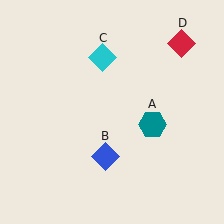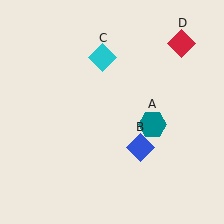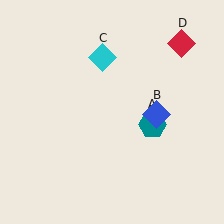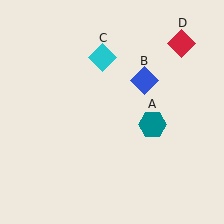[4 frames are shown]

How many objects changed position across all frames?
1 object changed position: blue diamond (object B).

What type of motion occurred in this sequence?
The blue diamond (object B) rotated counterclockwise around the center of the scene.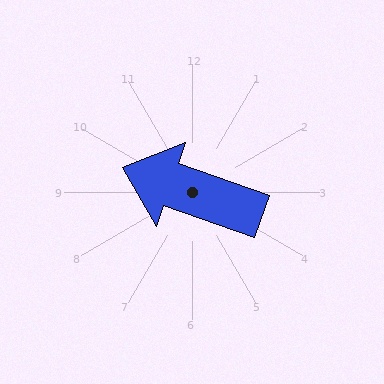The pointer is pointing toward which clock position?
Roughly 10 o'clock.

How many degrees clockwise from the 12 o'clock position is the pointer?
Approximately 289 degrees.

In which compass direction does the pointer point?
West.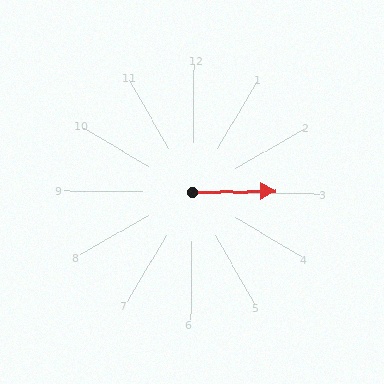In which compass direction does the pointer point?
East.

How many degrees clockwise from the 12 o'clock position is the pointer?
Approximately 88 degrees.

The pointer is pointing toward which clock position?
Roughly 3 o'clock.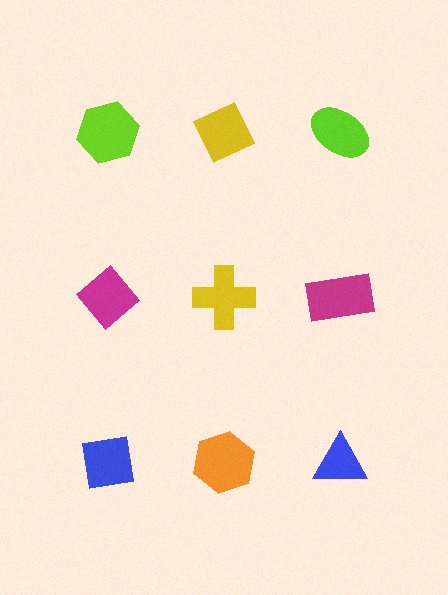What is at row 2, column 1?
A magenta diamond.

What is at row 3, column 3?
A blue triangle.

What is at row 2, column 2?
A yellow cross.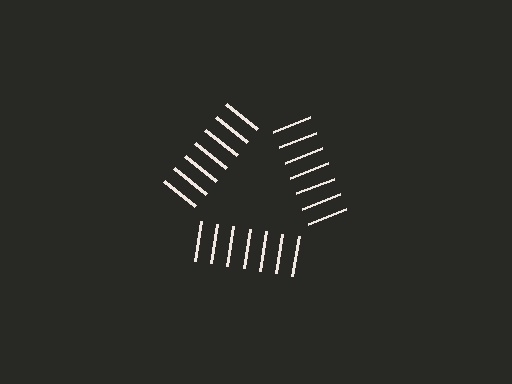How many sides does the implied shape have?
3 sides — the line-ends trace a triangle.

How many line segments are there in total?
21 — 7 along each of the 3 edges.